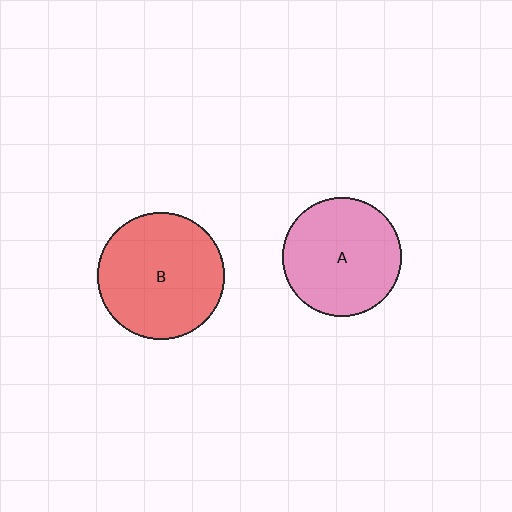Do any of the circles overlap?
No, none of the circles overlap.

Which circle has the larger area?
Circle B (red).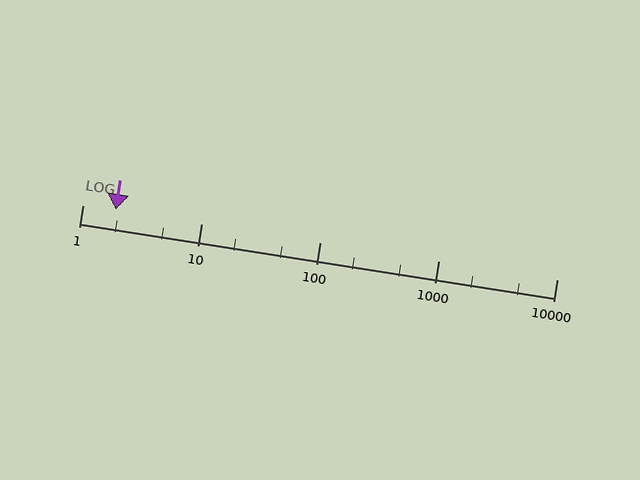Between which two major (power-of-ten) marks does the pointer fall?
The pointer is between 1 and 10.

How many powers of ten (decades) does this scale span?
The scale spans 4 decades, from 1 to 10000.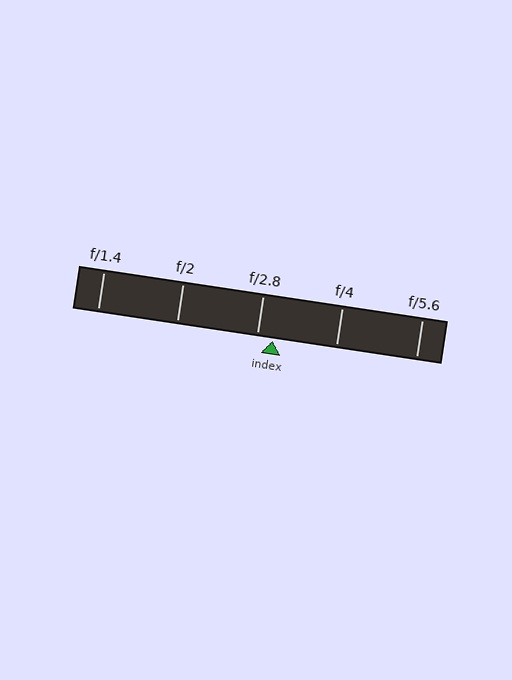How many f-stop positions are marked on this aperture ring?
There are 5 f-stop positions marked.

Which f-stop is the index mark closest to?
The index mark is closest to f/2.8.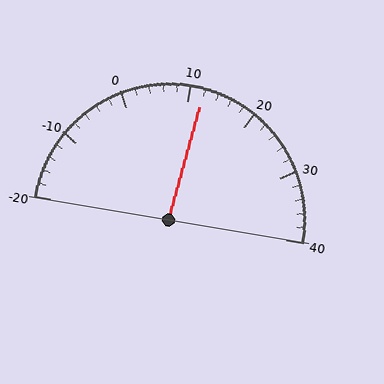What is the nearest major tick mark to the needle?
The nearest major tick mark is 10.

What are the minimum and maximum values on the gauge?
The gauge ranges from -20 to 40.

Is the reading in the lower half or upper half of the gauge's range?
The reading is in the upper half of the range (-20 to 40).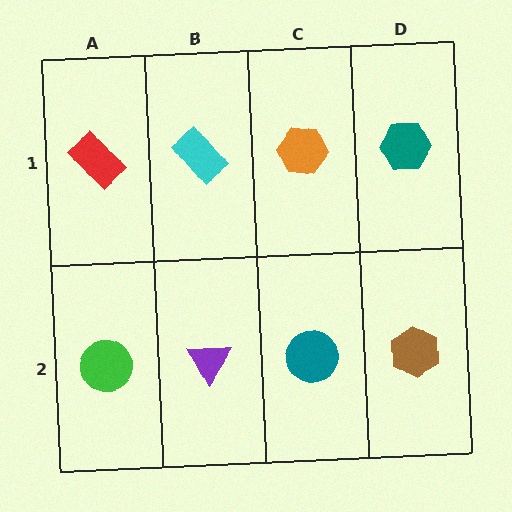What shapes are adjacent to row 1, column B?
A purple triangle (row 2, column B), a red rectangle (row 1, column A), an orange hexagon (row 1, column C).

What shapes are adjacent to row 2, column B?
A cyan rectangle (row 1, column B), a green circle (row 2, column A), a teal circle (row 2, column C).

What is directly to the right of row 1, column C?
A teal hexagon.